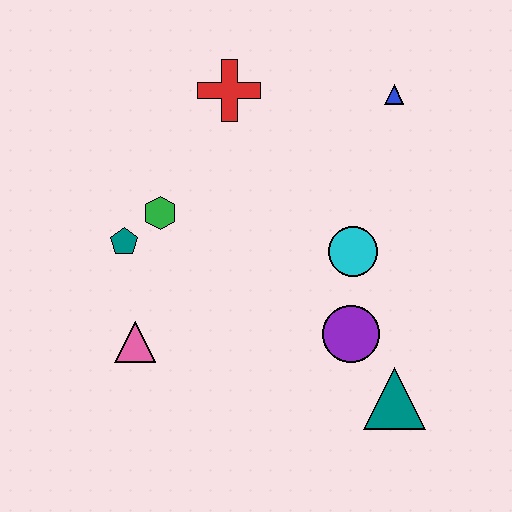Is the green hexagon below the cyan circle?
No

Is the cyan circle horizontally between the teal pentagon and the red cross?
No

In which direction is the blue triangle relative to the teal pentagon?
The blue triangle is to the right of the teal pentagon.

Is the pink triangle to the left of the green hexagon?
Yes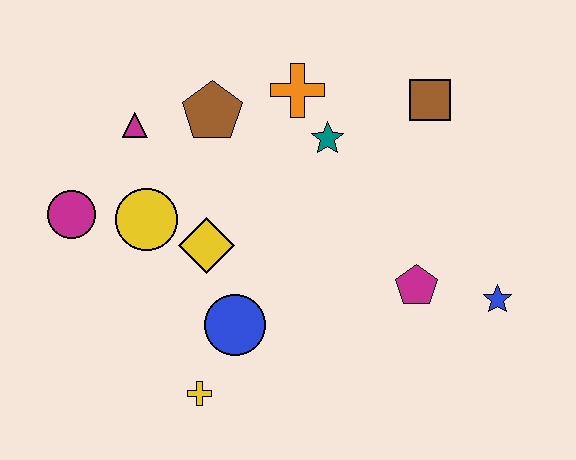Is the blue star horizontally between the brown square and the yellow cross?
No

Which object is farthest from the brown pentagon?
The blue star is farthest from the brown pentagon.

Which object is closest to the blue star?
The magenta pentagon is closest to the blue star.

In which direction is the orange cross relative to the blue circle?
The orange cross is above the blue circle.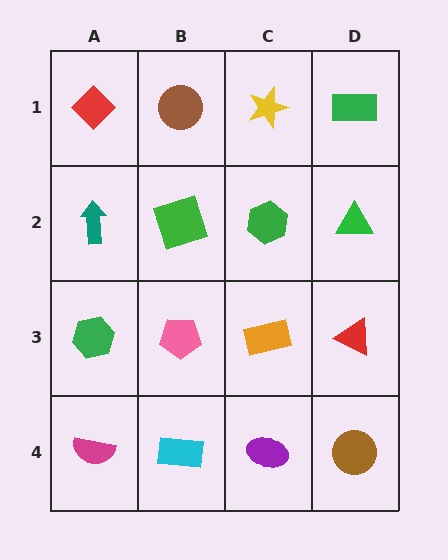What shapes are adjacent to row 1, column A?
A teal arrow (row 2, column A), a brown circle (row 1, column B).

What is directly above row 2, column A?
A red diamond.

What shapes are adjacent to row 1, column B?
A green square (row 2, column B), a red diamond (row 1, column A), a yellow star (row 1, column C).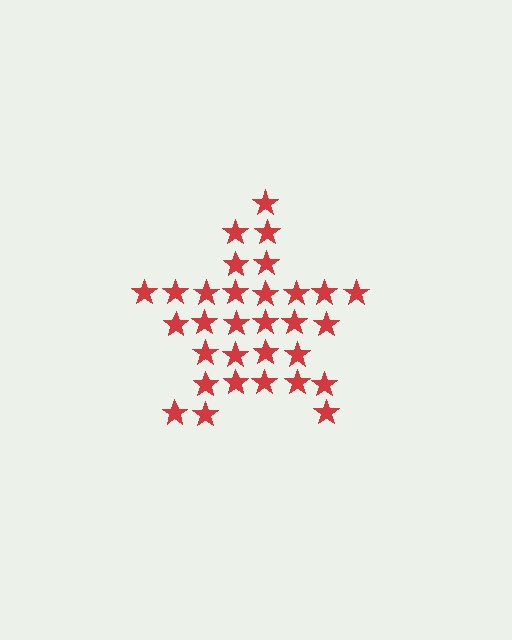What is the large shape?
The large shape is a star.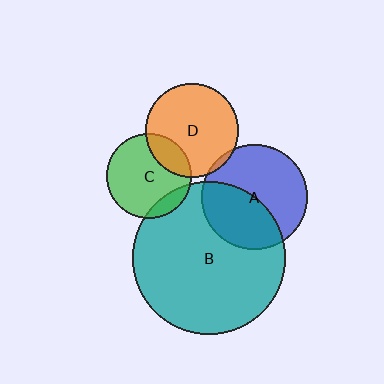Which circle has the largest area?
Circle B (teal).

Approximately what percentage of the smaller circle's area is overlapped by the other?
Approximately 10%.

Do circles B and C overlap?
Yes.